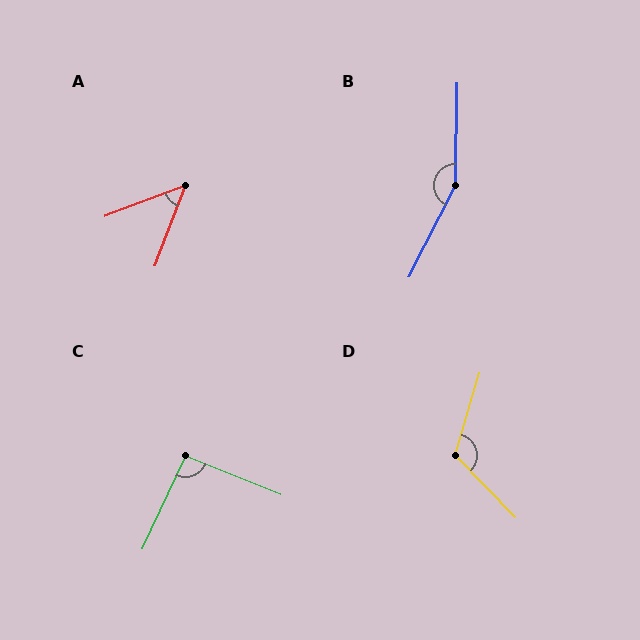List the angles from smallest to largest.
A (48°), C (93°), D (120°), B (154°).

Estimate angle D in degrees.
Approximately 120 degrees.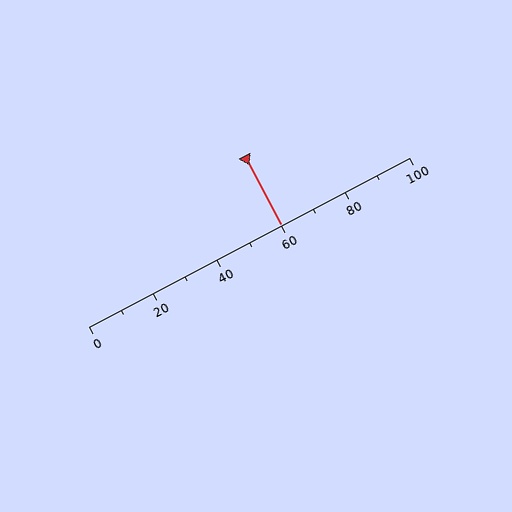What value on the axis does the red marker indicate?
The marker indicates approximately 60.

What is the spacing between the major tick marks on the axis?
The major ticks are spaced 20 apart.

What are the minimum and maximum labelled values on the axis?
The axis runs from 0 to 100.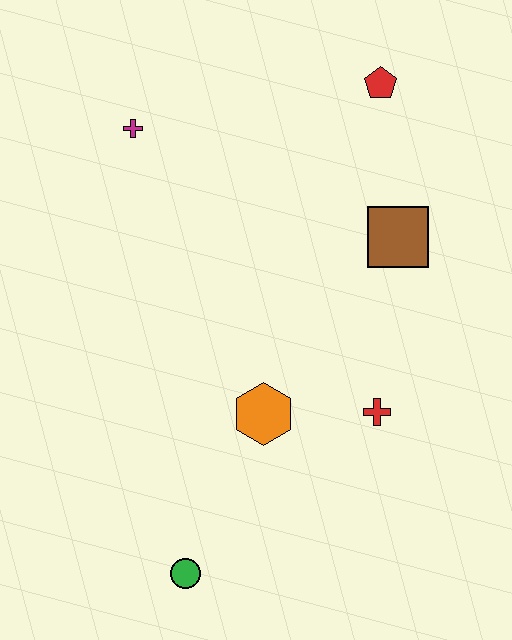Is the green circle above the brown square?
No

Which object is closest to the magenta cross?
The red pentagon is closest to the magenta cross.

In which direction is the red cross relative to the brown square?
The red cross is below the brown square.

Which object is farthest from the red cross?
The magenta cross is farthest from the red cross.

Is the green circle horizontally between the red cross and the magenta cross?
Yes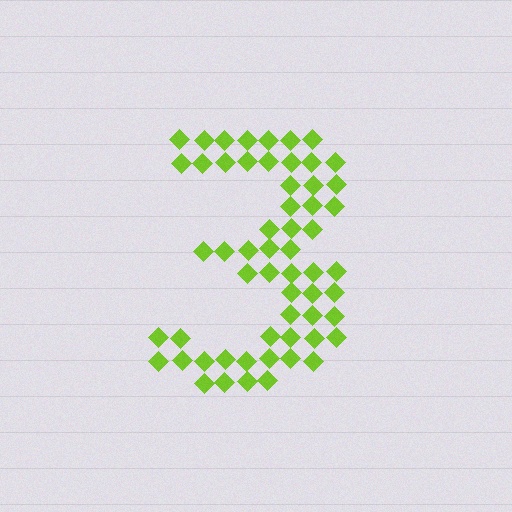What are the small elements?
The small elements are diamonds.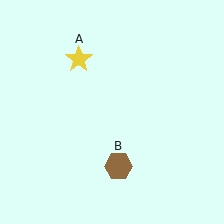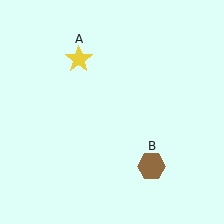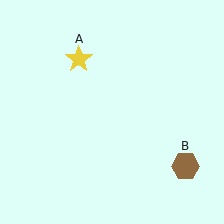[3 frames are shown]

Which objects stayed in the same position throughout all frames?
Yellow star (object A) remained stationary.